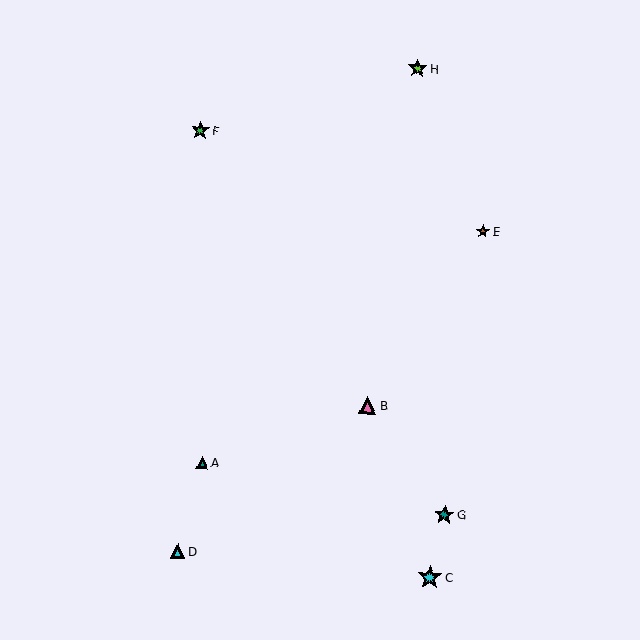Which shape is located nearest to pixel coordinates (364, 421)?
The pink triangle (labeled B) at (368, 406) is nearest to that location.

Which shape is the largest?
The cyan star (labeled C) is the largest.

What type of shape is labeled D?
Shape D is a cyan triangle.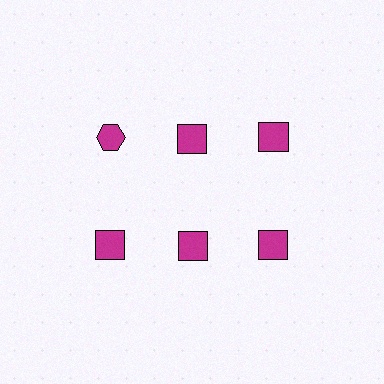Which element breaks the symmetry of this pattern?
The magenta hexagon in the top row, leftmost column breaks the symmetry. All other shapes are magenta squares.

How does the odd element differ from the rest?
It has a different shape: hexagon instead of square.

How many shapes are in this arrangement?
There are 6 shapes arranged in a grid pattern.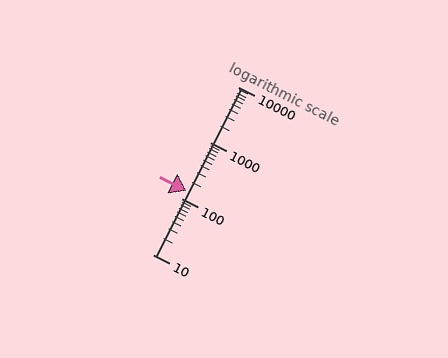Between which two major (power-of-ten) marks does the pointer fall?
The pointer is between 100 and 1000.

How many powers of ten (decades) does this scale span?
The scale spans 3 decades, from 10 to 10000.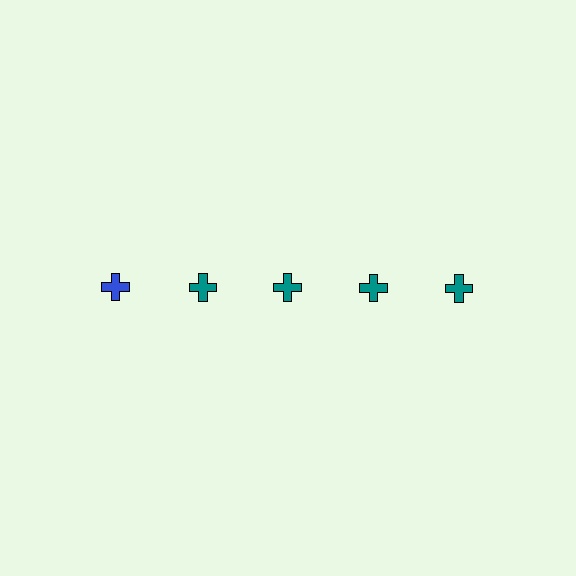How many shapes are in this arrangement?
There are 5 shapes arranged in a grid pattern.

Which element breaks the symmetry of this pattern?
The blue cross in the top row, leftmost column breaks the symmetry. All other shapes are teal crosses.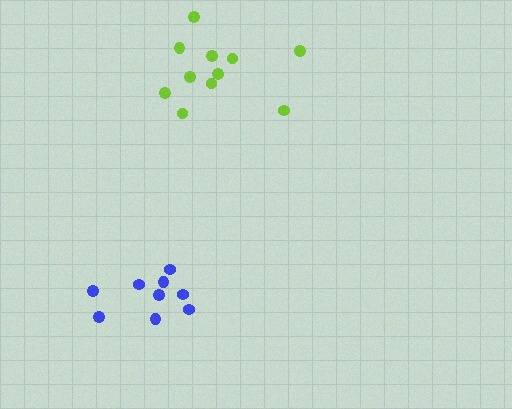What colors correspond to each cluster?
The clusters are colored: lime, blue.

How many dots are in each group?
Group 1: 11 dots, Group 2: 9 dots (20 total).